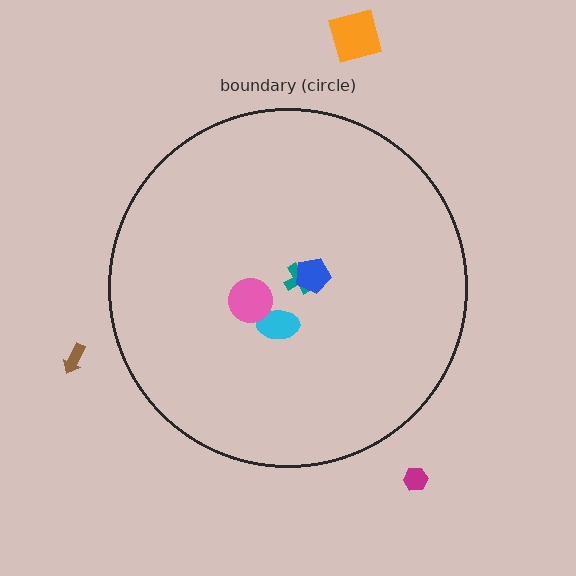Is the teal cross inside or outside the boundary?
Inside.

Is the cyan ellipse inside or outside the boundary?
Inside.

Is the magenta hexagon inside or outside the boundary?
Outside.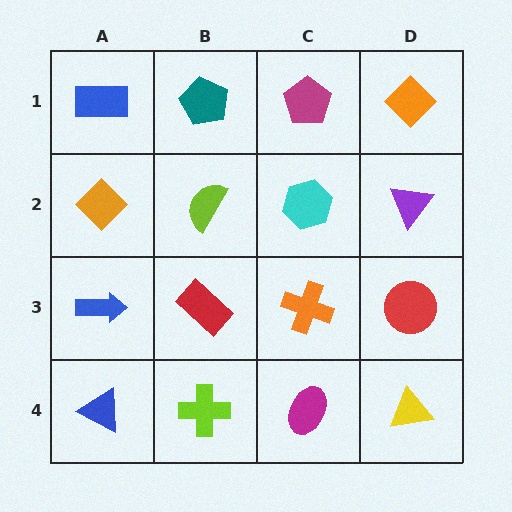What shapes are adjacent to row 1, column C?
A cyan hexagon (row 2, column C), a teal pentagon (row 1, column B), an orange diamond (row 1, column D).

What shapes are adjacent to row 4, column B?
A red rectangle (row 3, column B), a blue triangle (row 4, column A), a magenta ellipse (row 4, column C).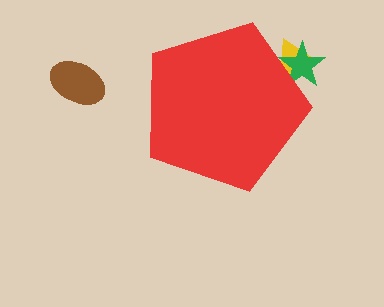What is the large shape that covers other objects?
A red pentagon.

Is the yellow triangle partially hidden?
Yes, the yellow triangle is partially hidden behind the red pentagon.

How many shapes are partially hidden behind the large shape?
2 shapes are partially hidden.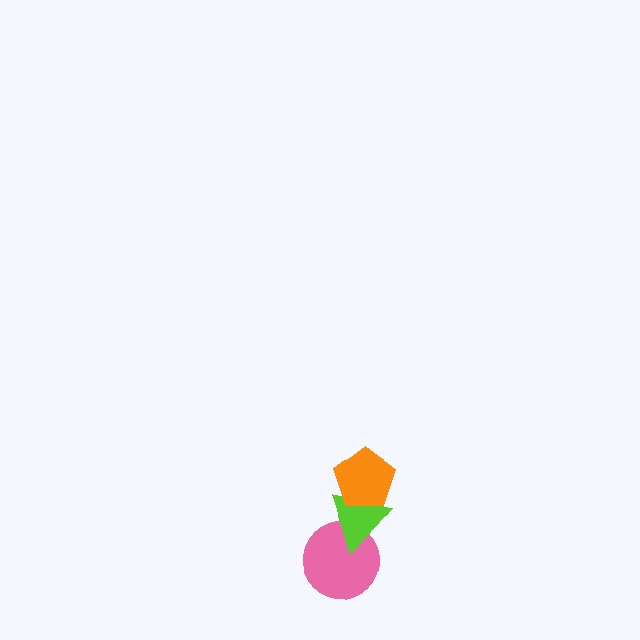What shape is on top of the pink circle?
The lime triangle is on top of the pink circle.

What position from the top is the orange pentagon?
The orange pentagon is 1st from the top.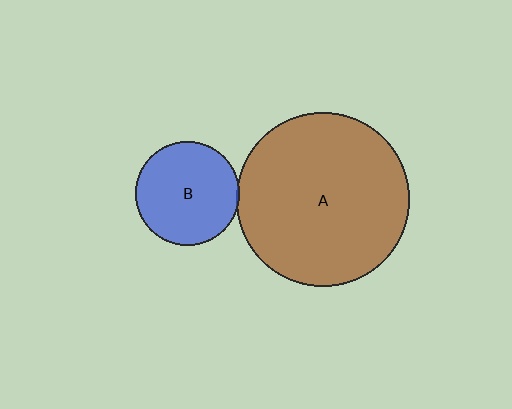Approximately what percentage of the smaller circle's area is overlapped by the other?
Approximately 5%.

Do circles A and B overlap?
Yes.